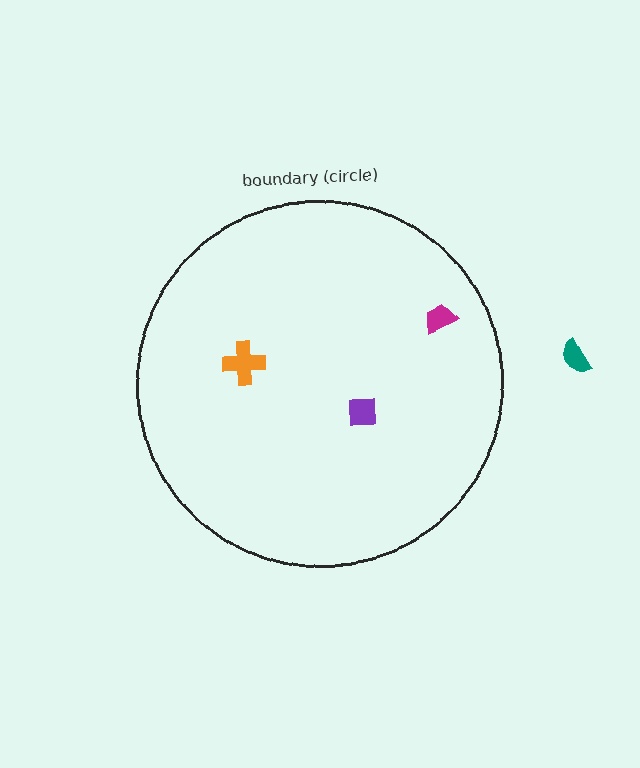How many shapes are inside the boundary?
3 inside, 1 outside.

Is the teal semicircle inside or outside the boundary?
Outside.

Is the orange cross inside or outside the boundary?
Inside.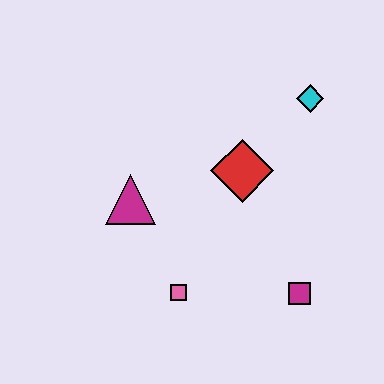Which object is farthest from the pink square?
The cyan diamond is farthest from the pink square.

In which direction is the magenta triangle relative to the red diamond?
The magenta triangle is to the left of the red diamond.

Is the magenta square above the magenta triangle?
No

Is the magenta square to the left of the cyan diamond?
Yes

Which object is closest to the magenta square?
The pink square is closest to the magenta square.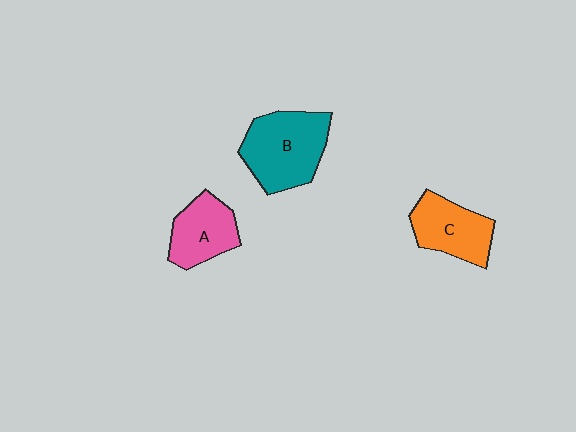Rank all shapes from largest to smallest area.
From largest to smallest: B (teal), C (orange), A (pink).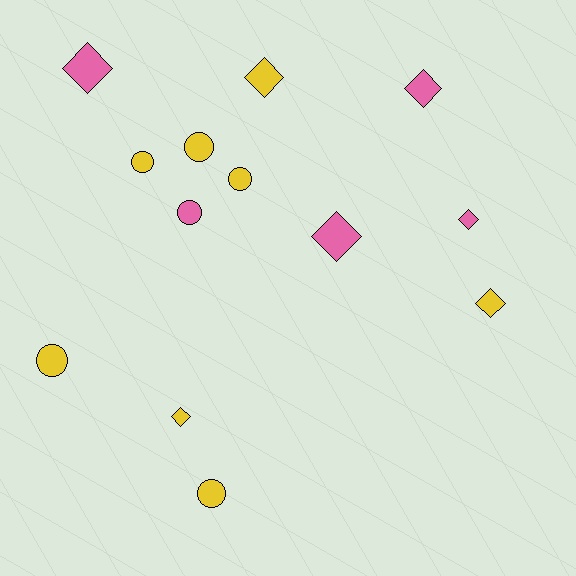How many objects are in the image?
There are 13 objects.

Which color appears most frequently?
Yellow, with 8 objects.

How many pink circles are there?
There is 1 pink circle.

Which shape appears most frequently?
Diamond, with 7 objects.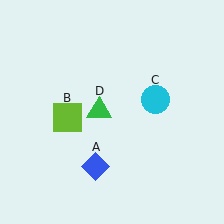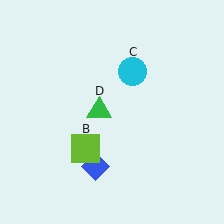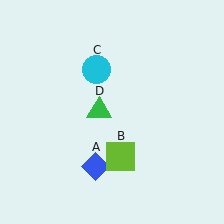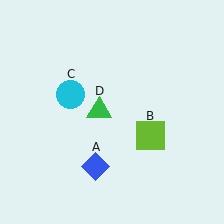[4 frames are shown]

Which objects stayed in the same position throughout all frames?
Blue diamond (object A) and green triangle (object D) remained stationary.